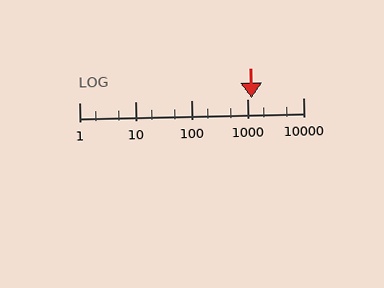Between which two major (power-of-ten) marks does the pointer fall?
The pointer is between 1000 and 10000.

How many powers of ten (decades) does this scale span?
The scale spans 4 decades, from 1 to 10000.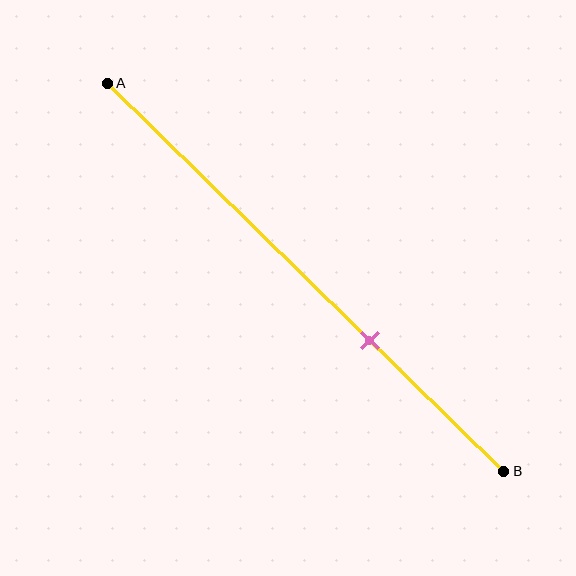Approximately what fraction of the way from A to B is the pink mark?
The pink mark is approximately 65% of the way from A to B.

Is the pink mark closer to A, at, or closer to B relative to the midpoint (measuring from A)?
The pink mark is closer to point B than the midpoint of segment AB.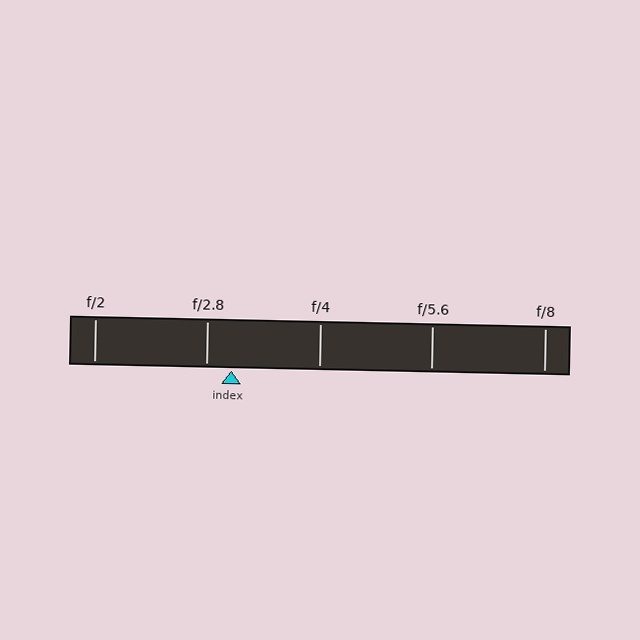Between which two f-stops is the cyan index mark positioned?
The index mark is between f/2.8 and f/4.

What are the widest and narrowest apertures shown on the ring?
The widest aperture shown is f/2 and the narrowest is f/8.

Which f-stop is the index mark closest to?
The index mark is closest to f/2.8.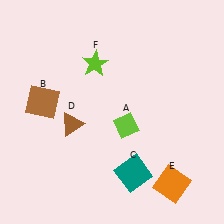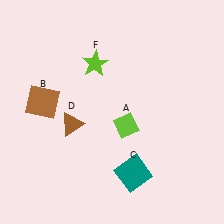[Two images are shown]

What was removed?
The orange square (E) was removed in Image 2.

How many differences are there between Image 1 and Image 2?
There is 1 difference between the two images.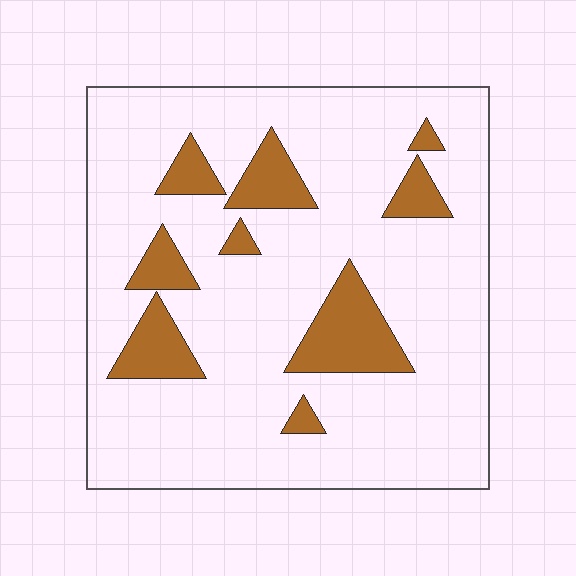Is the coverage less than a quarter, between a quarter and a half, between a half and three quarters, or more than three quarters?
Less than a quarter.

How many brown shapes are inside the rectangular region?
9.